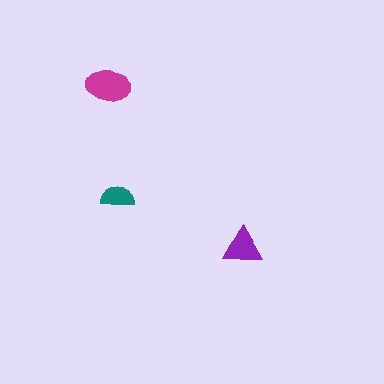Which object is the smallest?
The teal semicircle.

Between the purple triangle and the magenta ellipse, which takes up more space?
The magenta ellipse.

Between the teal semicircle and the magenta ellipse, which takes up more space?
The magenta ellipse.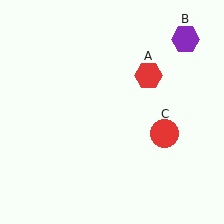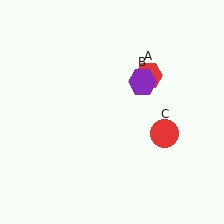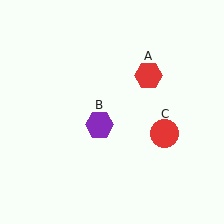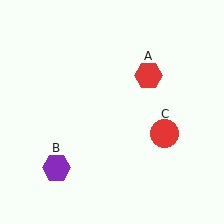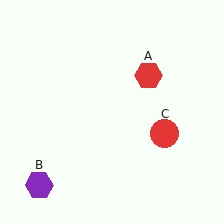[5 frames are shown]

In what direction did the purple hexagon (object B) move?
The purple hexagon (object B) moved down and to the left.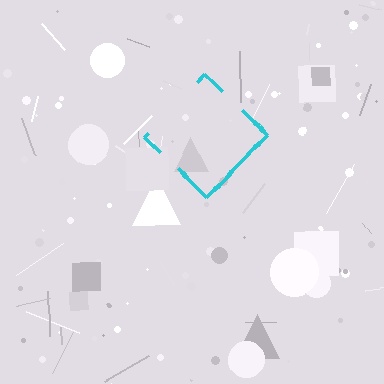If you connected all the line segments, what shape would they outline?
They would outline a diamond.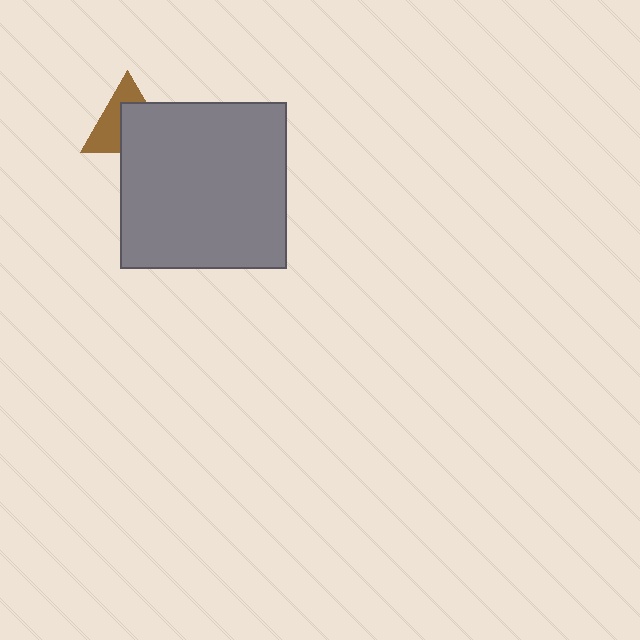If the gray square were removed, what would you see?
You would see the complete brown triangle.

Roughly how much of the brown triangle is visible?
About half of it is visible (roughly 47%).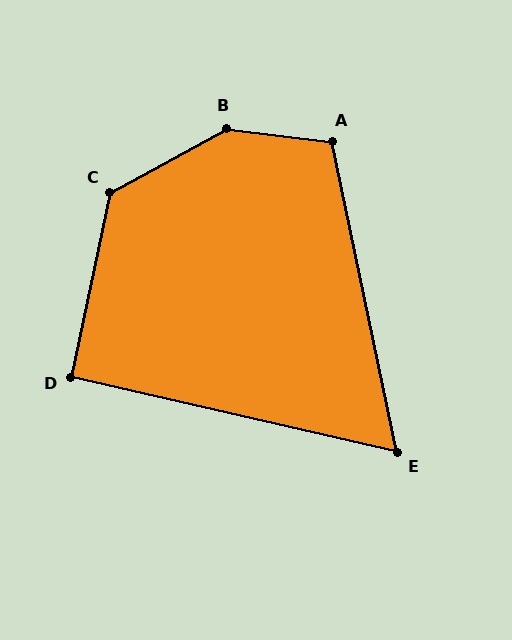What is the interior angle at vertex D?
Approximately 91 degrees (approximately right).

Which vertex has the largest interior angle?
B, at approximately 144 degrees.